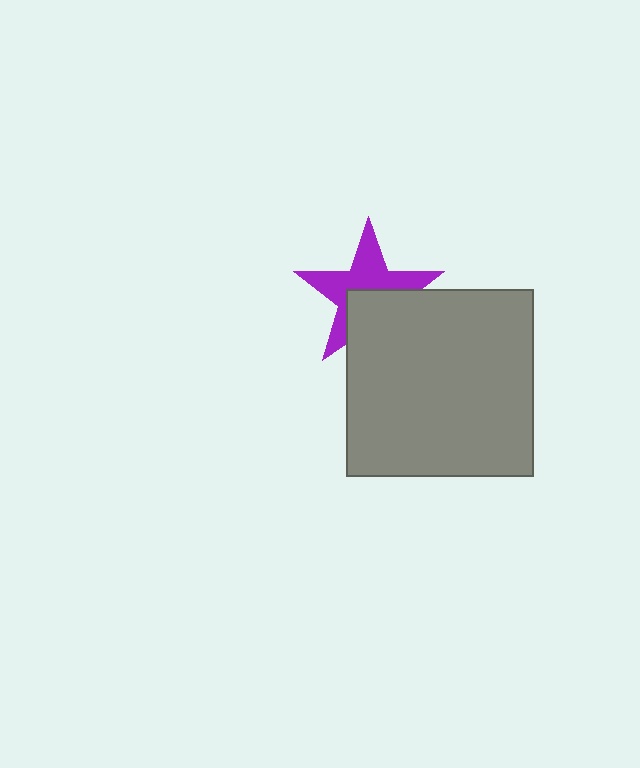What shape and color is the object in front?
The object in front is a gray square.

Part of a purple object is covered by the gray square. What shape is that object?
It is a star.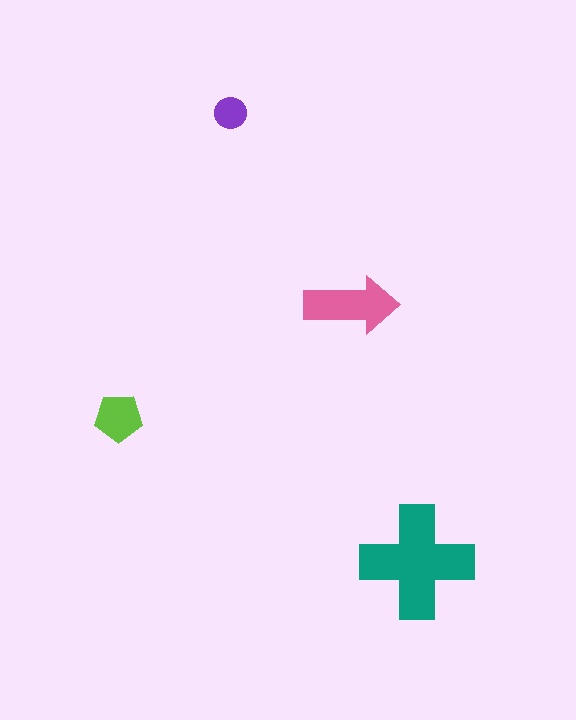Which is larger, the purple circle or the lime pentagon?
The lime pentagon.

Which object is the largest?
The teal cross.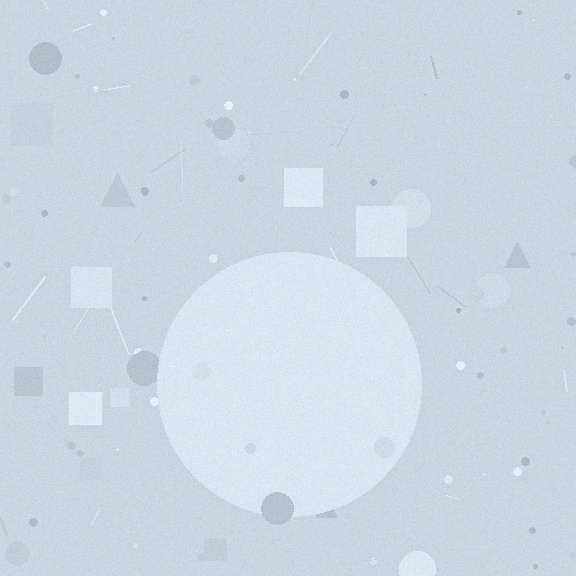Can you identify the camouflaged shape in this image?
The camouflaged shape is a circle.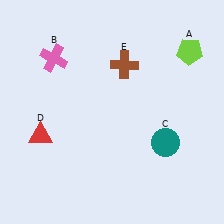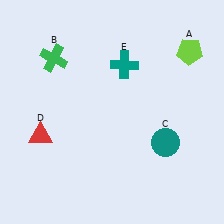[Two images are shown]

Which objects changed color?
B changed from pink to green. E changed from brown to teal.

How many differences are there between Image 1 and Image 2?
There are 2 differences between the two images.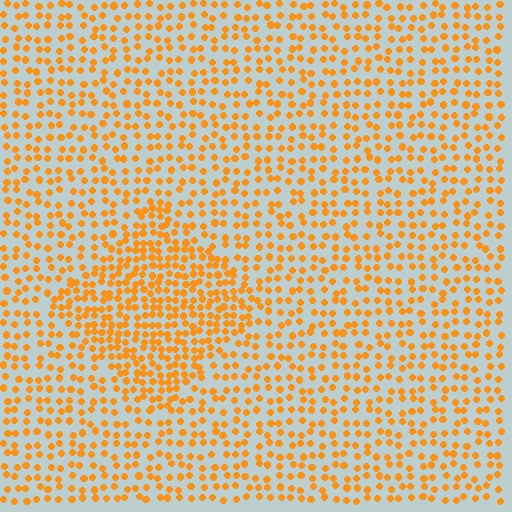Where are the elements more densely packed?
The elements are more densely packed inside the diamond boundary.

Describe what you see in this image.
The image contains small orange elements arranged at two different densities. A diamond-shaped region is visible where the elements are more densely packed than the surrounding area.